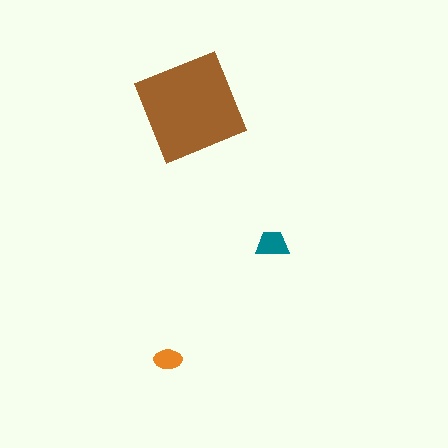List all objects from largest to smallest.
The brown square, the teal trapezoid, the orange ellipse.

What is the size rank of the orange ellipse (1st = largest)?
3rd.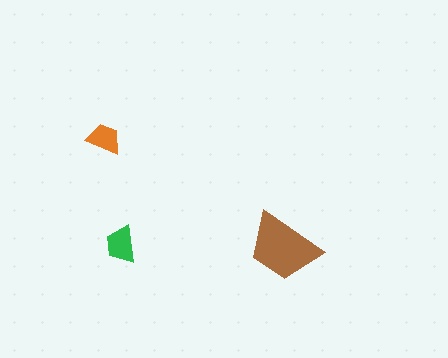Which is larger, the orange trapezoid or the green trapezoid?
The green one.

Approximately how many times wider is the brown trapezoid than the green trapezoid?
About 2 times wider.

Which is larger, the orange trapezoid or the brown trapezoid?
The brown one.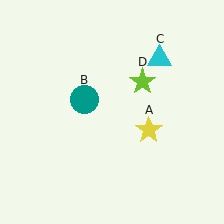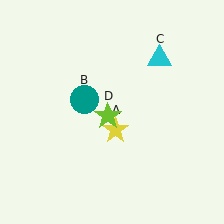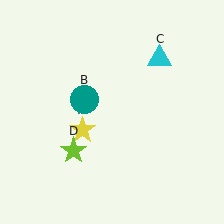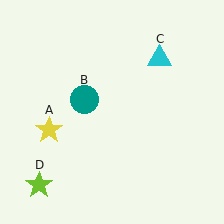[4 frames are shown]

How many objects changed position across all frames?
2 objects changed position: yellow star (object A), lime star (object D).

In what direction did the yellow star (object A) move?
The yellow star (object A) moved left.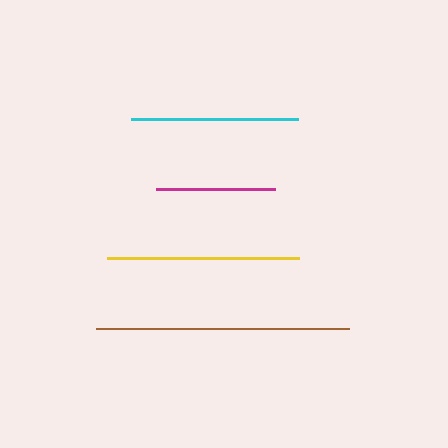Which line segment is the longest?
The brown line is the longest at approximately 252 pixels.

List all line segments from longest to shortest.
From longest to shortest: brown, yellow, cyan, magenta.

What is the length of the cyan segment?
The cyan segment is approximately 167 pixels long.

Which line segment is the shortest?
The magenta line is the shortest at approximately 119 pixels.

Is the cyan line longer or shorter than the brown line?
The brown line is longer than the cyan line.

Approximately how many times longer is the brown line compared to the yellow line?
The brown line is approximately 1.3 times the length of the yellow line.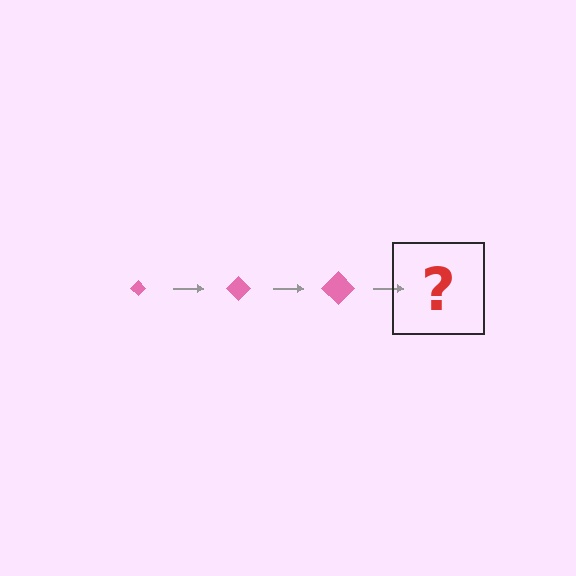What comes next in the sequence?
The next element should be a pink diamond, larger than the previous one.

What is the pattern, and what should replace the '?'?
The pattern is that the diamond gets progressively larger each step. The '?' should be a pink diamond, larger than the previous one.